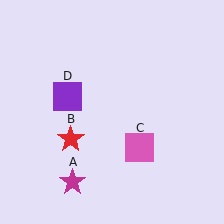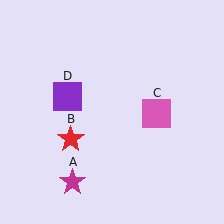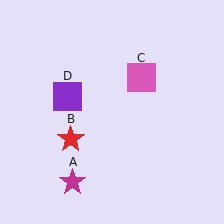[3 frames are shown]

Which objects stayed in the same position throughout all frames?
Magenta star (object A) and red star (object B) and purple square (object D) remained stationary.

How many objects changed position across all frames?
1 object changed position: pink square (object C).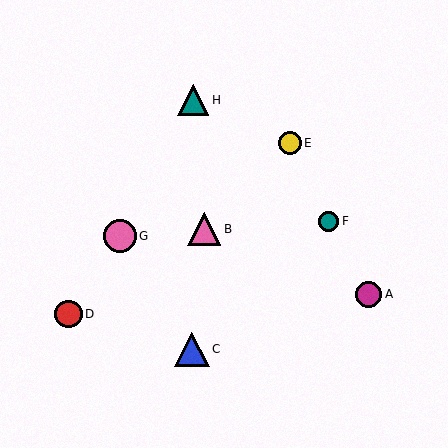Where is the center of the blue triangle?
The center of the blue triangle is at (192, 349).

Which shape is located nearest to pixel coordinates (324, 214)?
The teal circle (labeled F) at (329, 221) is nearest to that location.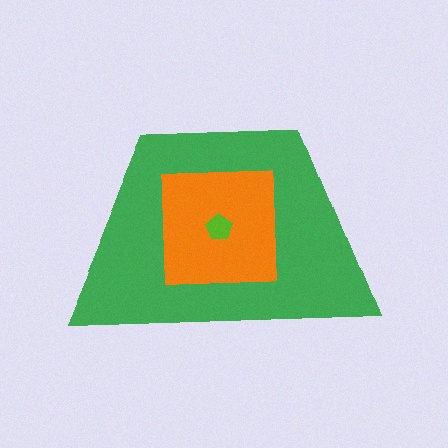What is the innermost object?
The lime pentagon.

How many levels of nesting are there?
3.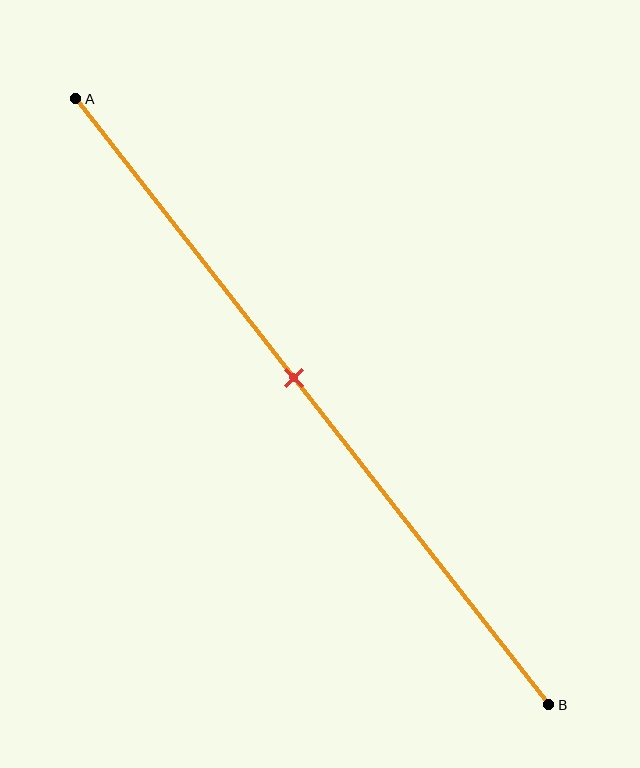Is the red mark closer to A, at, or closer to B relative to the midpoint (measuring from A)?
The red mark is closer to point A than the midpoint of segment AB.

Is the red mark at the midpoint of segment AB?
No, the mark is at about 45% from A, not at the 50% midpoint.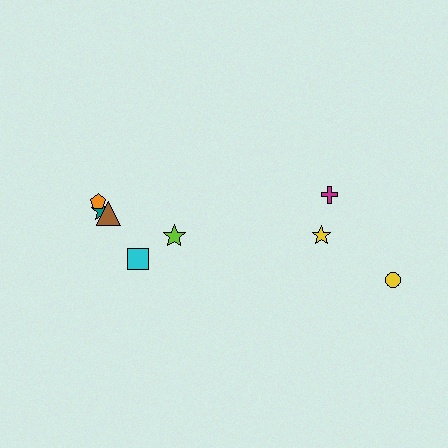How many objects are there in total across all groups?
There are 8 objects.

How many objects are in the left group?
There are 5 objects.